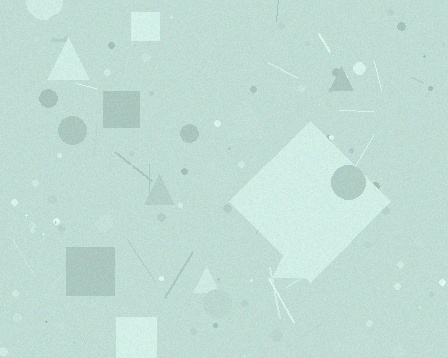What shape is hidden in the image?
A diamond is hidden in the image.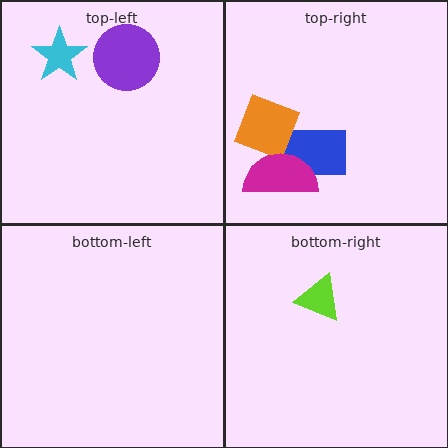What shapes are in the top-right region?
The blue rectangle, the orange diamond, the magenta semicircle.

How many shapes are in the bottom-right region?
1.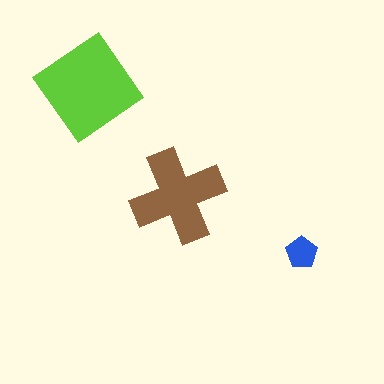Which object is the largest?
The lime diamond.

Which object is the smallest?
The blue pentagon.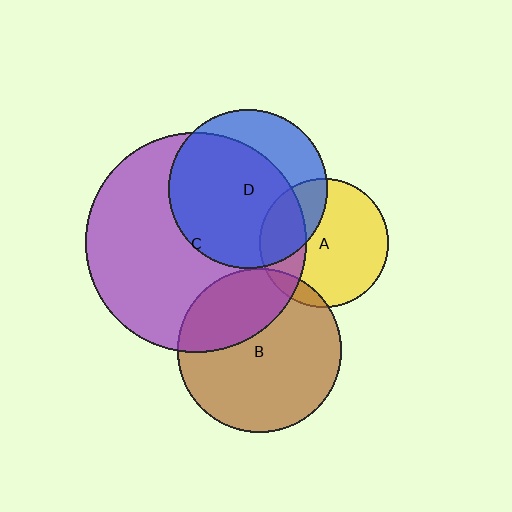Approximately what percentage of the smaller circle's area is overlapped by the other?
Approximately 30%.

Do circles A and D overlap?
Yes.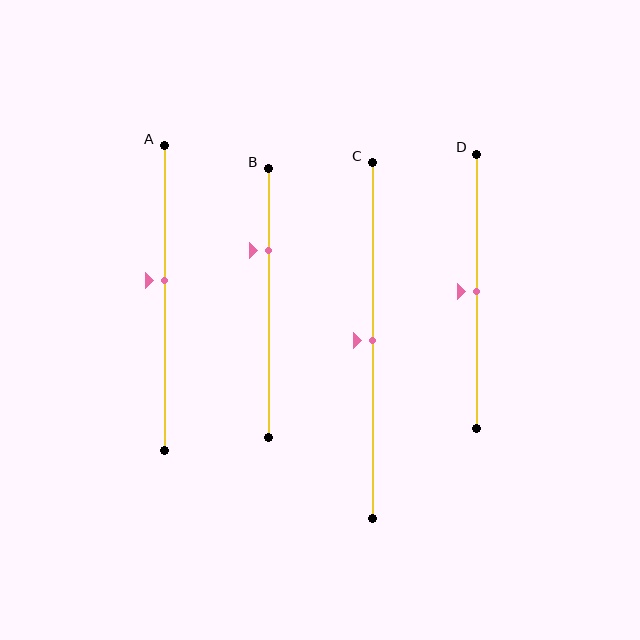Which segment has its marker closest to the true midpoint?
Segment C has its marker closest to the true midpoint.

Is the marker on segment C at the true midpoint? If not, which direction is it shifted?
Yes, the marker on segment C is at the true midpoint.